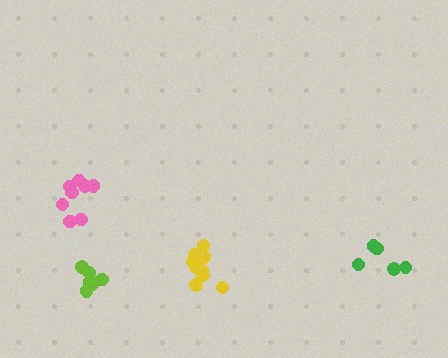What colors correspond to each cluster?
The clusters are colored: green, lime, pink, yellow.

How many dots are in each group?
Group 1: 5 dots, Group 2: 7 dots, Group 3: 8 dots, Group 4: 9 dots (29 total).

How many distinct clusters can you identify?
There are 4 distinct clusters.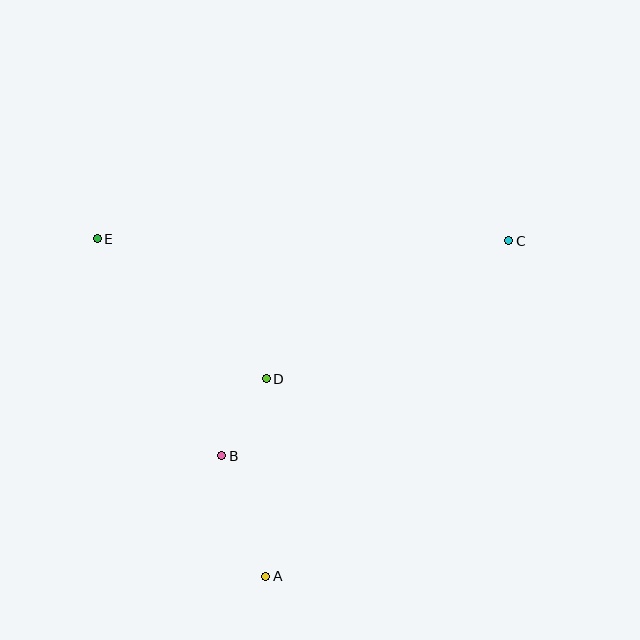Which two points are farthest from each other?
Points A and C are farthest from each other.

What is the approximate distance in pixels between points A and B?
The distance between A and B is approximately 128 pixels.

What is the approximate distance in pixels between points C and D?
The distance between C and D is approximately 279 pixels.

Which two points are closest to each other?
Points B and D are closest to each other.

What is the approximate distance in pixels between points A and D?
The distance between A and D is approximately 198 pixels.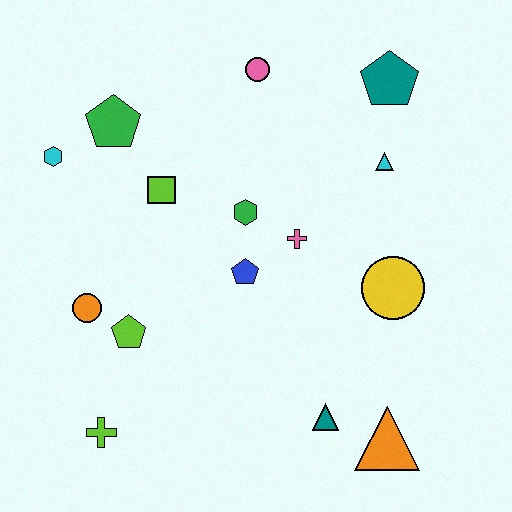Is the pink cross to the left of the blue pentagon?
No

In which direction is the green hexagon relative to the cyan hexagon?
The green hexagon is to the right of the cyan hexagon.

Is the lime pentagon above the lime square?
No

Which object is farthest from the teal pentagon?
The lime cross is farthest from the teal pentagon.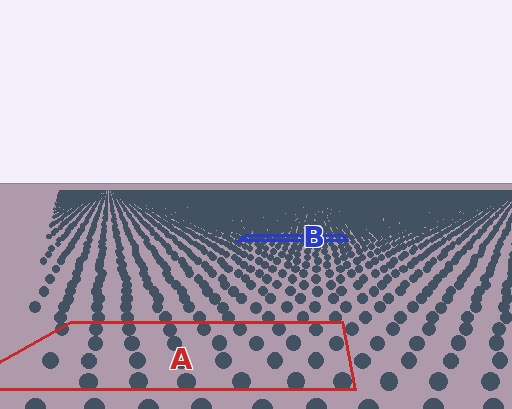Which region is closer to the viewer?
Region A is closer. The texture elements there are larger and more spread out.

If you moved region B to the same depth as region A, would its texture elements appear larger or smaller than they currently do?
They would appear larger. At a closer depth, the same texture elements are projected at a bigger on-screen size.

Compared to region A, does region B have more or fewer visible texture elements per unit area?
Region B has more texture elements per unit area — they are packed more densely because it is farther away.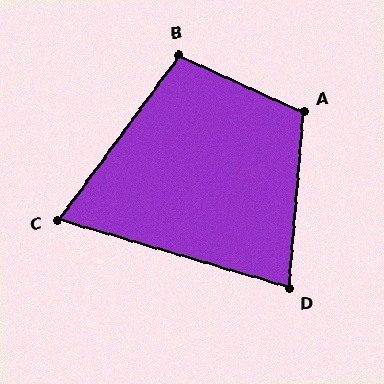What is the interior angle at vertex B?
Approximately 102 degrees (obtuse).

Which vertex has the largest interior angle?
A, at approximately 110 degrees.